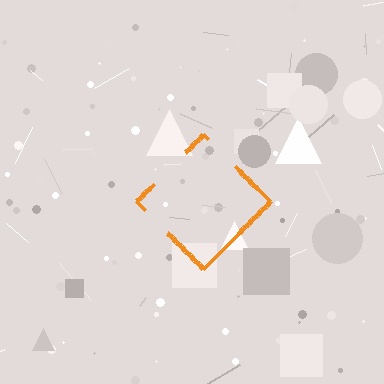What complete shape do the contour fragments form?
The contour fragments form a diamond.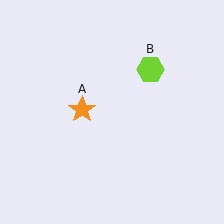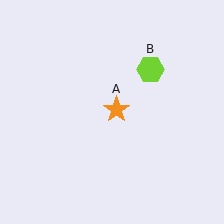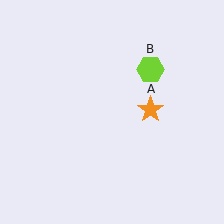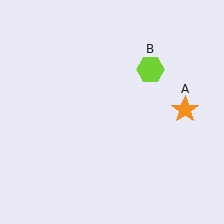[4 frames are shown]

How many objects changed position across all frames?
1 object changed position: orange star (object A).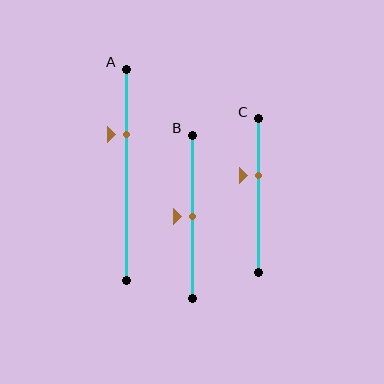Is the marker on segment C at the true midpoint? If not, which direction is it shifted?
No, the marker on segment C is shifted upward by about 13% of the segment length.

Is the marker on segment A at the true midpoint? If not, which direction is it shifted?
No, the marker on segment A is shifted upward by about 19% of the segment length.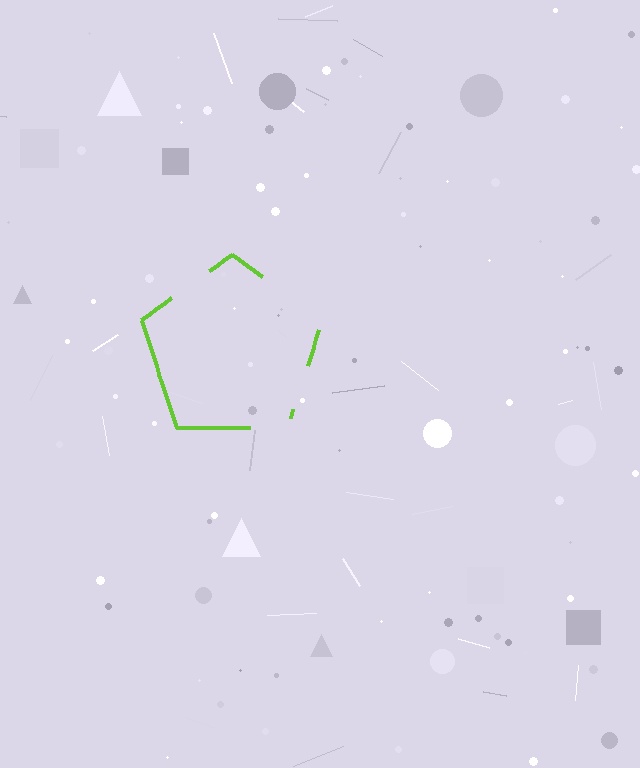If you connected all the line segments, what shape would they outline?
They would outline a pentagon.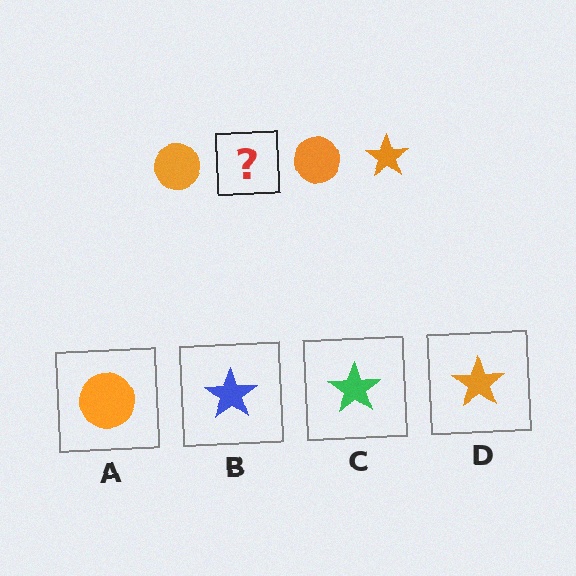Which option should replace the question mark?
Option D.